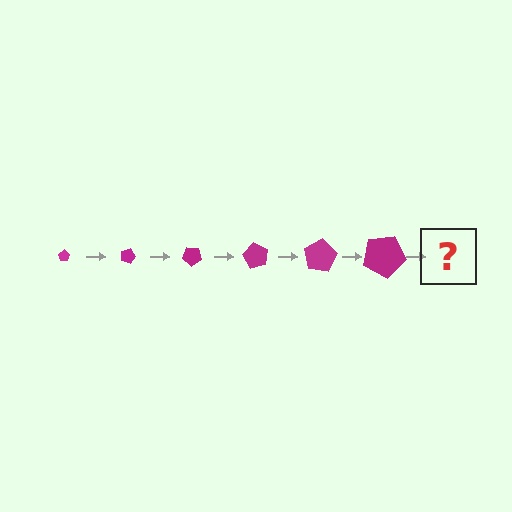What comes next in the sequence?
The next element should be a pentagon, larger than the previous one and rotated 120 degrees from the start.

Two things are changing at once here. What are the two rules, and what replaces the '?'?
The two rules are that the pentagon grows larger each step and it rotates 20 degrees each step. The '?' should be a pentagon, larger than the previous one and rotated 120 degrees from the start.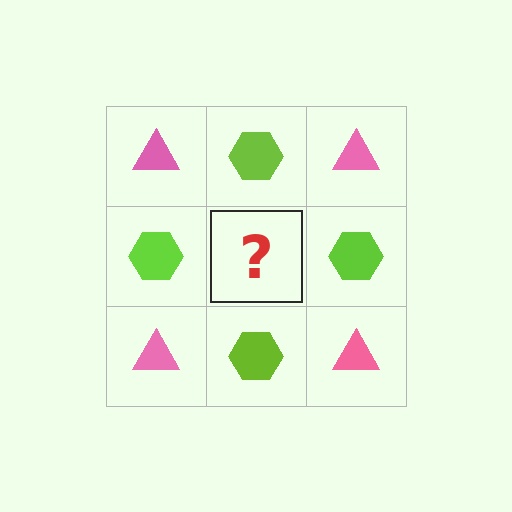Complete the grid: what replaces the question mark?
The question mark should be replaced with a pink triangle.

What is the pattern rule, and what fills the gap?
The rule is that it alternates pink triangle and lime hexagon in a checkerboard pattern. The gap should be filled with a pink triangle.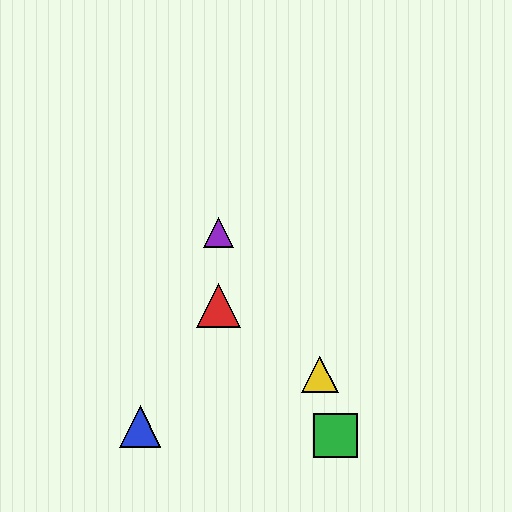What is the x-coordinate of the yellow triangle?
The yellow triangle is at x≈320.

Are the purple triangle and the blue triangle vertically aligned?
No, the purple triangle is at x≈218 and the blue triangle is at x≈140.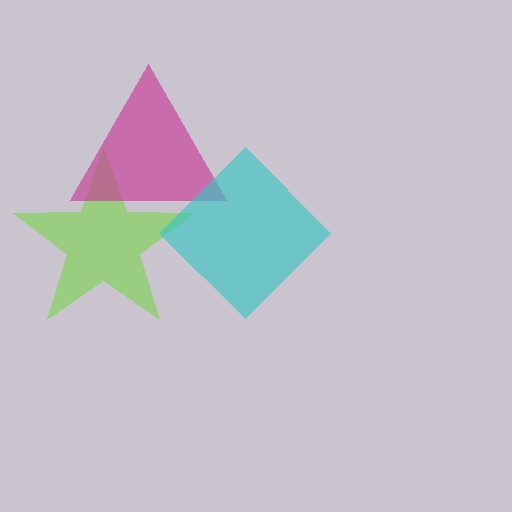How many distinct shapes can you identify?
There are 3 distinct shapes: a lime star, a magenta triangle, a cyan diamond.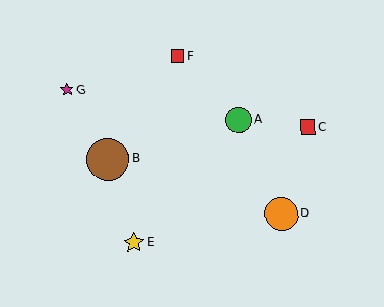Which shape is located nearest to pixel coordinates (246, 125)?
The green circle (labeled A) at (239, 120) is nearest to that location.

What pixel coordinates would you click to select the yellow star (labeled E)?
Click at (134, 243) to select the yellow star E.